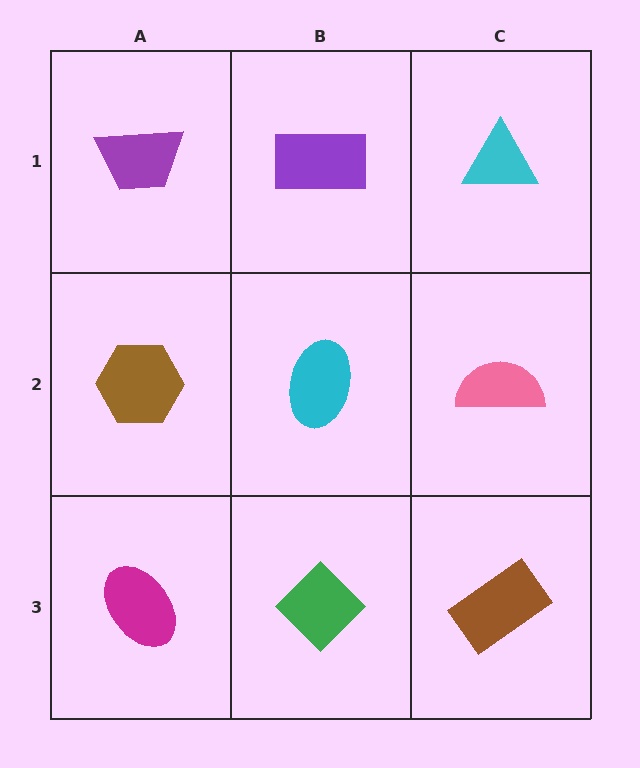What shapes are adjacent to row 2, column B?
A purple rectangle (row 1, column B), a green diamond (row 3, column B), a brown hexagon (row 2, column A), a pink semicircle (row 2, column C).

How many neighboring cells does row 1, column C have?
2.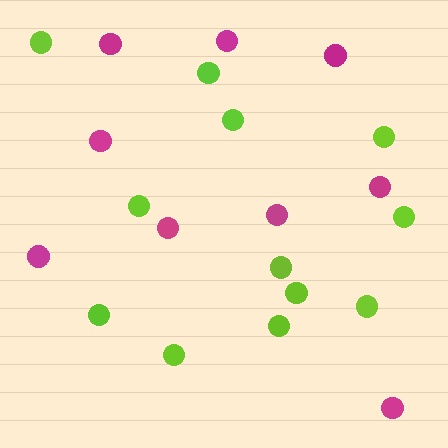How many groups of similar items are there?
There are 2 groups: one group of magenta circles (9) and one group of lime circles (12).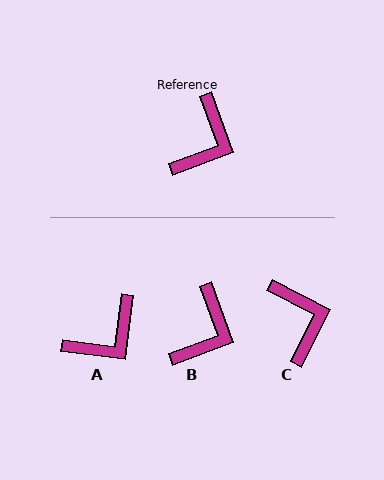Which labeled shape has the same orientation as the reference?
B.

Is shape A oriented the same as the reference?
No, it is off by about 28 degrees.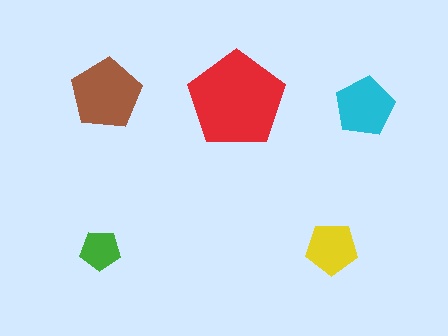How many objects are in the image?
There are 5 objects in the image.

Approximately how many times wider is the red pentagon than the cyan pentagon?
About 1.5 times wider.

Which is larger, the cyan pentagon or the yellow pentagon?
The cyan one.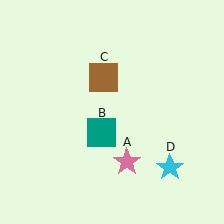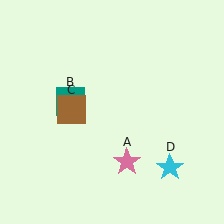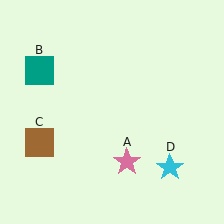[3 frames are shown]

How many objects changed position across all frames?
2 objects changed position: teal square (object B), brown square (object C).